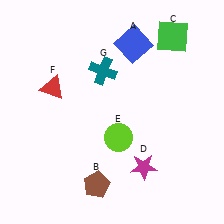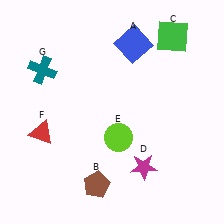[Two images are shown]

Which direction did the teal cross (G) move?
The teal cross (G) moved left.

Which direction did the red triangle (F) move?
The red triangle (F) moved down.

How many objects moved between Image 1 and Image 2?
2 objects moved between the two images.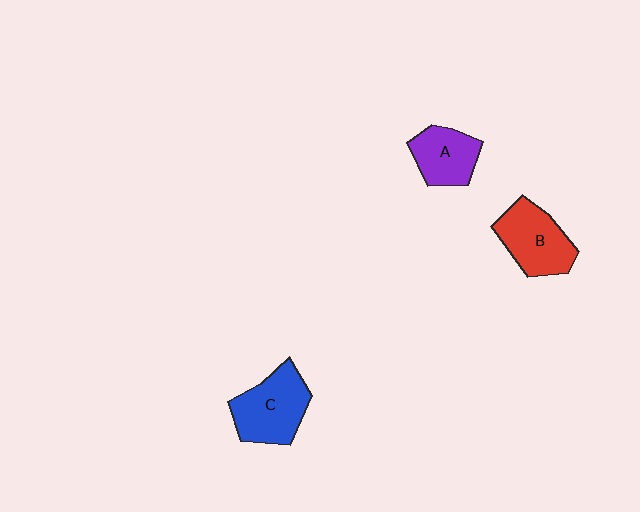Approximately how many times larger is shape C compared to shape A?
Approximately 1.4 times.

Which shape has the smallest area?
Shape A (purple).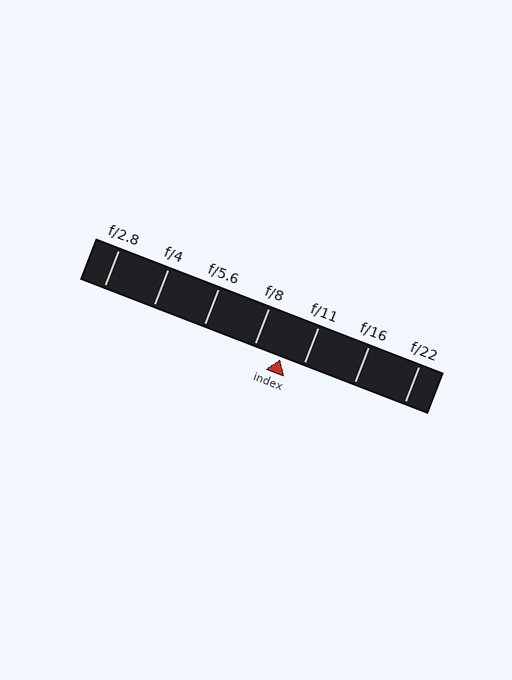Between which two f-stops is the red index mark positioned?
The index mark is between f/8 and f/11.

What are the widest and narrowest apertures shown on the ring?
The widest aperture shown is f/2.8 and the narrowest is f/22.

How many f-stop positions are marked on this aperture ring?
There are 7 f-stop positions marked.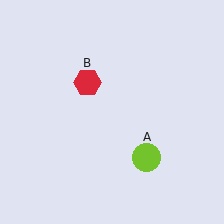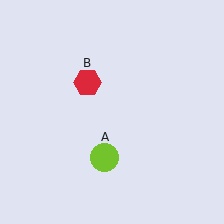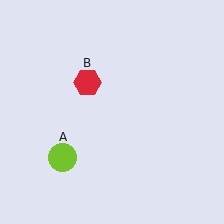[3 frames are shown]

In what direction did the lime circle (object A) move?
The lime circle (object A) moved left.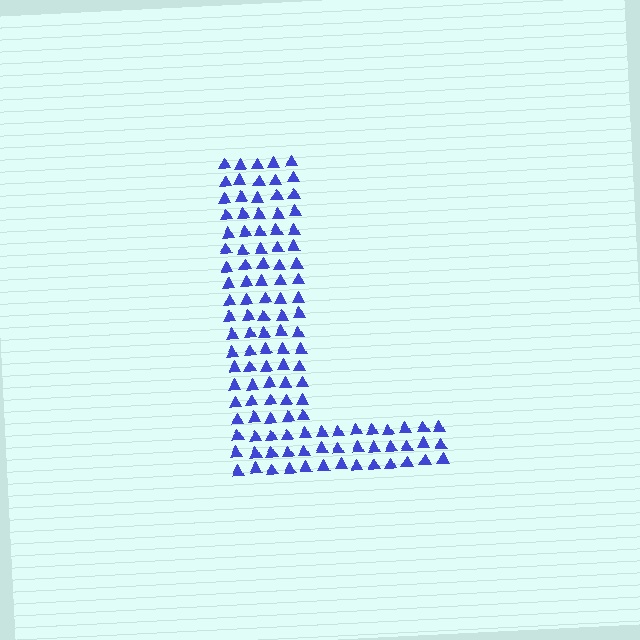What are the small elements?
The small elements are triangles.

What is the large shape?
The large shape is the letter L.